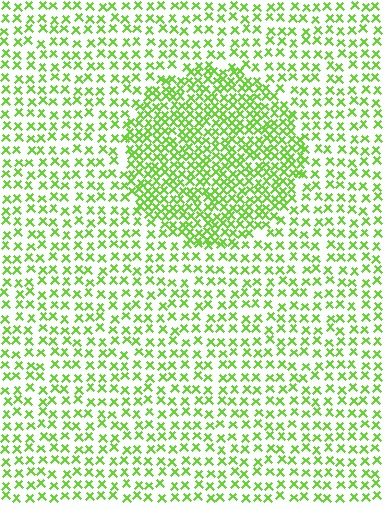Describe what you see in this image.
The image contains small lime elements arranged at two different densities. A circle-shaped region is visible where the elements are more densely packed than the surrounding area.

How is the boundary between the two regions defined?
The boundary is defined by a change in element density (approximately 2.0x ratio). All elements are the same color, size, and shape.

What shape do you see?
I see a circle.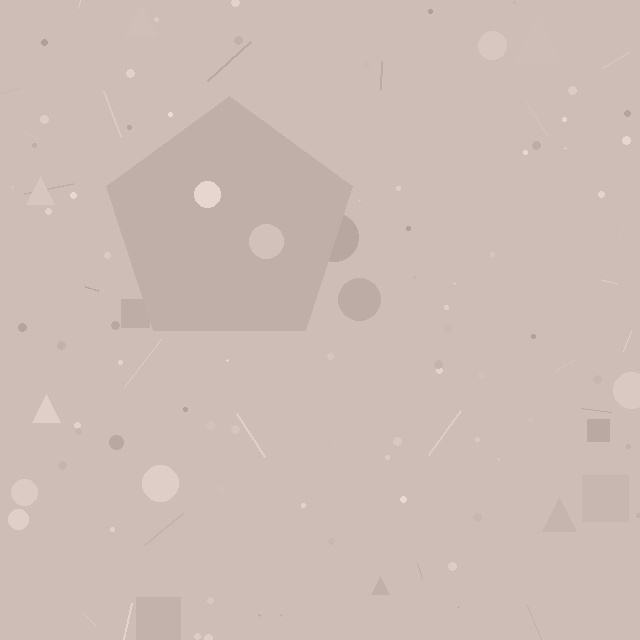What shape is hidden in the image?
A pentagon is hidden in the image.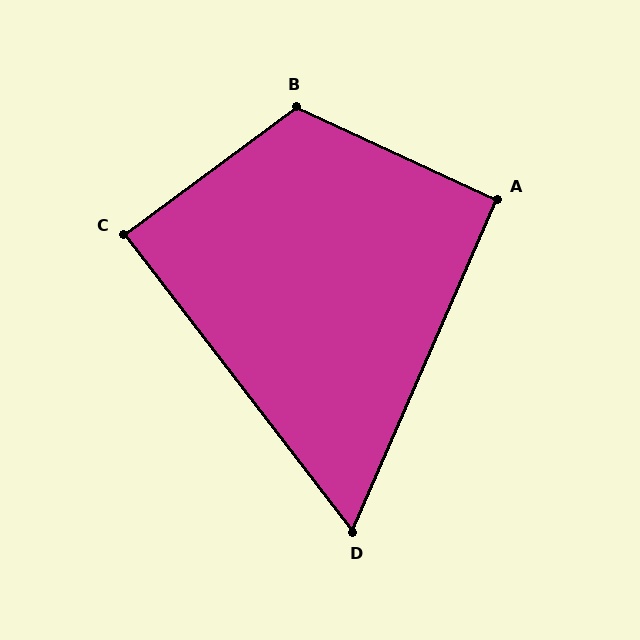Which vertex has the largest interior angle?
B, at approximately 119 degrees.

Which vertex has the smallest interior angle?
D, at approximately 61 degrees.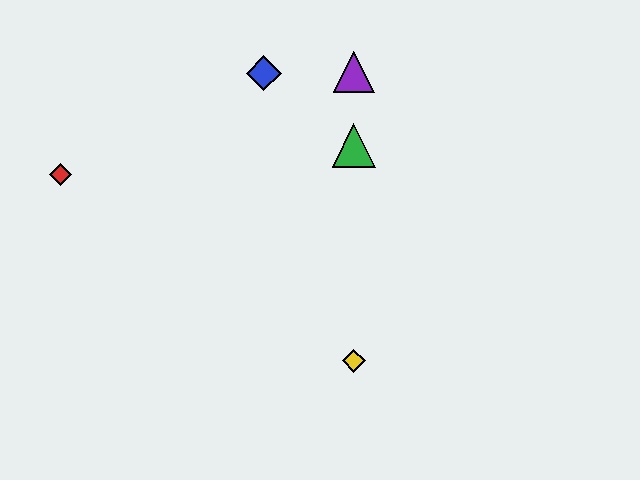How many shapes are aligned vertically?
3 shapes (the green triangle, the yellow diamond, the purple triangle) are aligned vertically.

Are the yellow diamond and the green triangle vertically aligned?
Yes, both are at x≈354.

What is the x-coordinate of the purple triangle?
The purple triangle is at x≈354.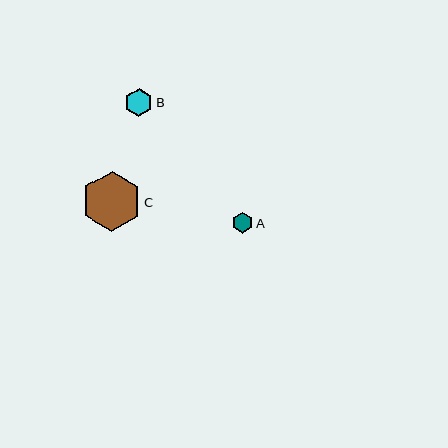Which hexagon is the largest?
Hexagon C is the largest with a size of approximately 60 pixels.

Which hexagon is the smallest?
Hexagon A is the smallest with a size of approximately 21 pixels.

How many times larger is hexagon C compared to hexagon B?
Hexagon C is approximately 2.1 times the size of hexagon B.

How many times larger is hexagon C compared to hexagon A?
Hexagon C is approximately 2.9 times the size of hexagon A.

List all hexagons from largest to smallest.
From largest to smallest: C, B, A.